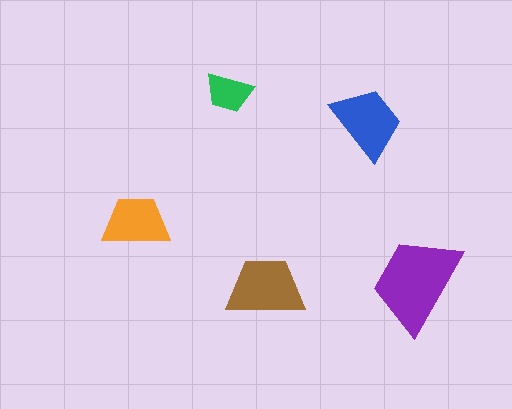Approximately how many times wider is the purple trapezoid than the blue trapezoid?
About 1.5 times wider.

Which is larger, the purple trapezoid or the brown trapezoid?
The purple one.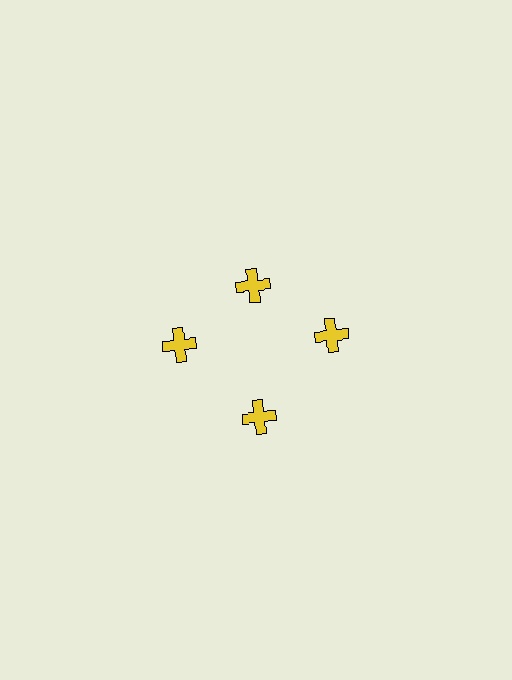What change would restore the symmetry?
The symmetry would be restored by moving it outward, back onto the ring so that all 4 crosses sit at equal angles and equal distance from the center.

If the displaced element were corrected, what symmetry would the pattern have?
It would have 4-fold rotational symmetry — the pattern would map onto itself every 90 degrees.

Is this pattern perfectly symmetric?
No. The 4 yellow crosses are arranged in a ring, but one element near the 12 o'clock position is pulled inward toward the center, breaking the 4-fold rotational symmetry.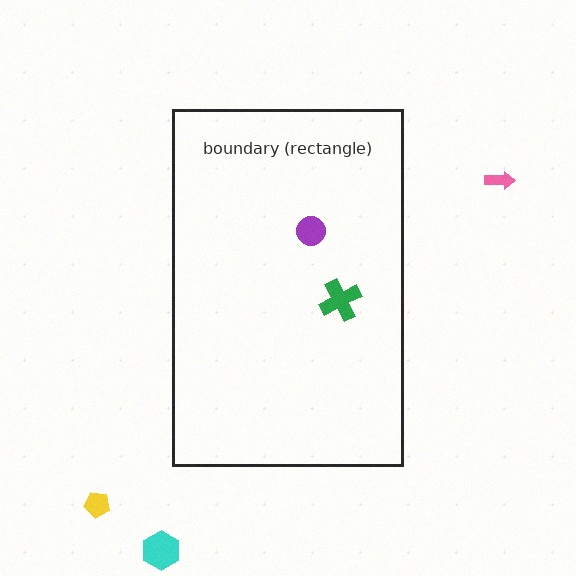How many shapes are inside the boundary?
2 inside, 3 outside.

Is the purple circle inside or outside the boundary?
Inside.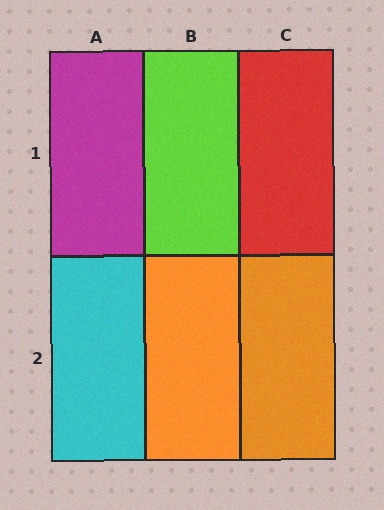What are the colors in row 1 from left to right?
Magenta, lime, red.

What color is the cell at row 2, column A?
Cyan.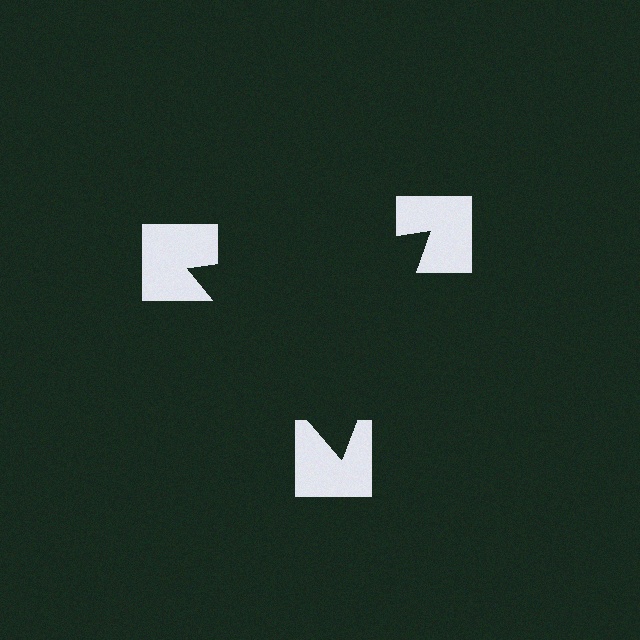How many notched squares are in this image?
There are 3 — one at each vertex of the illusory triangle.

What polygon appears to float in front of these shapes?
An illusory triangle — its edges are inferred from the aligned wedge cuts in the notched squares, not physically drawn.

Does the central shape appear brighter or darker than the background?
It typically appears slightly darker than the background, even though no actual brightness change is drawn.